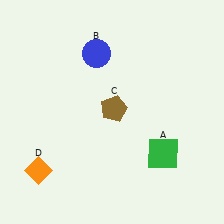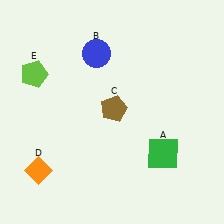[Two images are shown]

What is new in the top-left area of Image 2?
A lime pentagon (E) was added in the top-left area of Image 2.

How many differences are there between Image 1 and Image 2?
There is 1 difference between the two images.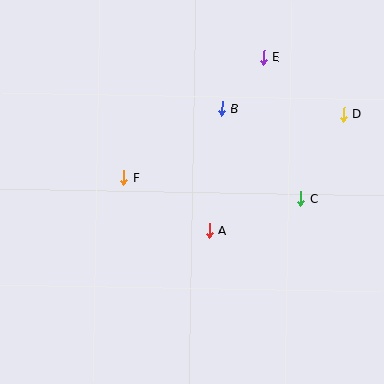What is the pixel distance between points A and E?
The distance between A and E is 181 pixels.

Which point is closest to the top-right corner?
Point D is closest to the top-right corner.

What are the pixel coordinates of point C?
Point C is at (301, 199).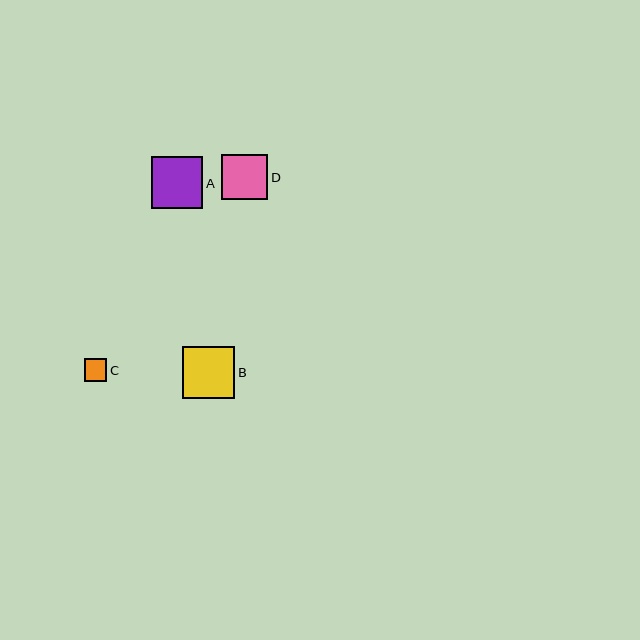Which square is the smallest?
Square C is the smallest with a size of approximately 23 pixels.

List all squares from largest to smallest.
From largest to smallest: B, A, D, C.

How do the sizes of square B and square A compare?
Square B and square A are approximately the same size.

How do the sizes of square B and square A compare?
Square B and square A are approximately the same size.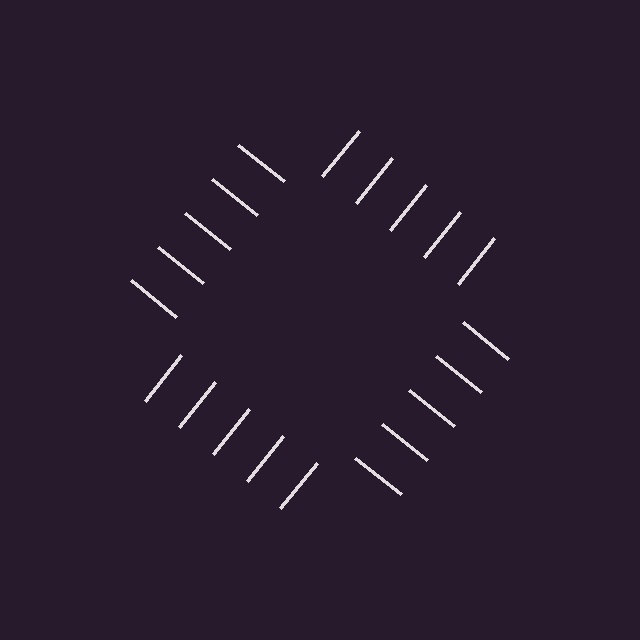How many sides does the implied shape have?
4 sides — the line-ends trace a square.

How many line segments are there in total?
20 — 5 along each of the 4 edges.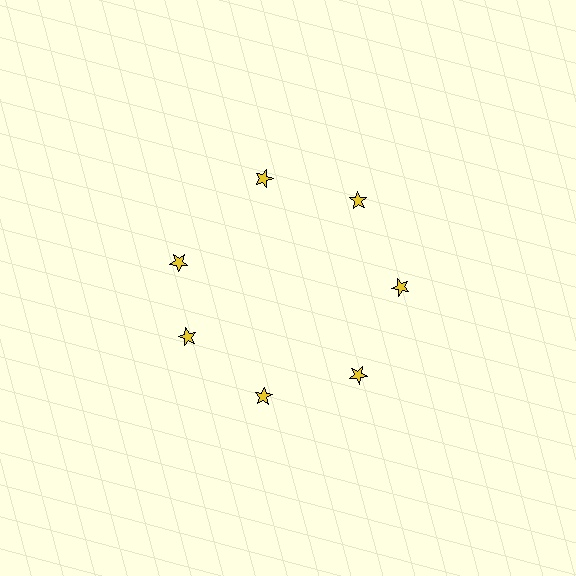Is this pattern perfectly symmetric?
No. The 7 yellow stars are arranged in a ring, but one element near the 10 o'clock position is rotated out of alignment along the ring, breaking the 7-fold rotational symmetry.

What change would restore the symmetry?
The symmetry would be restored by rotating it back into even spacing with its neighbors so that all 7 stars sit at equal angles and equal distance from the center.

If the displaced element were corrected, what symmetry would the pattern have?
It would have 7-fold rotational symmetry — the pattern would map onto itself every 51 degrees.